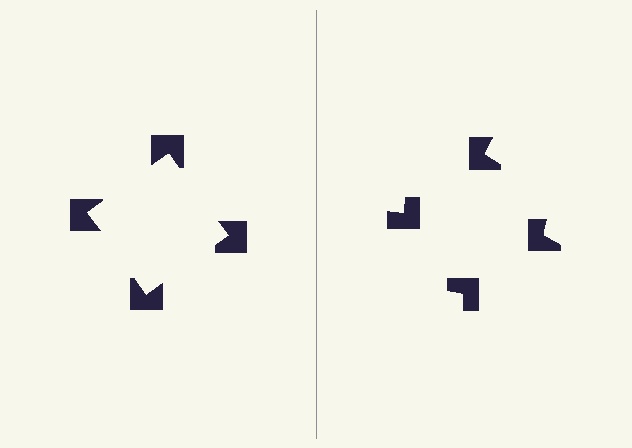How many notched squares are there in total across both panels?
8 — 4 on each side.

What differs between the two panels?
The notched squares are positioned identically on both sides; only the wedge orientations differ. On the left they align to a square; on the right they are misaligned.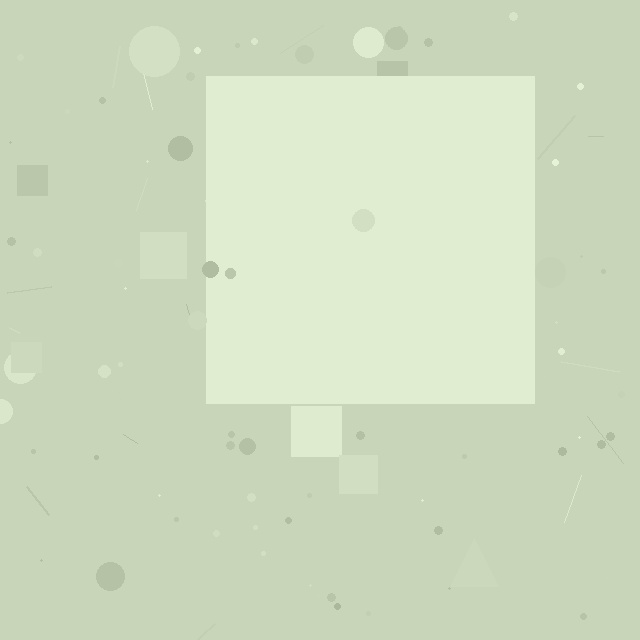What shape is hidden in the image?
A square is hidden in the image.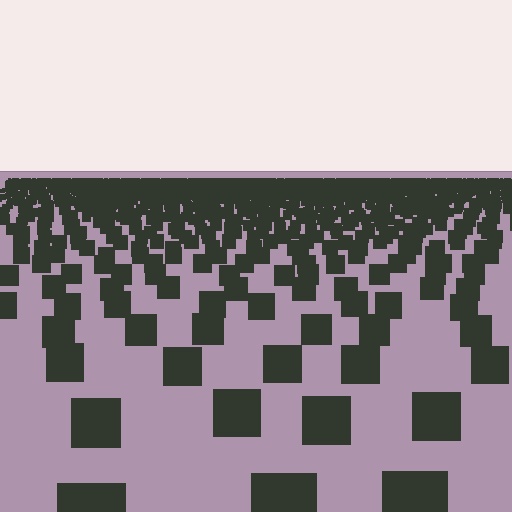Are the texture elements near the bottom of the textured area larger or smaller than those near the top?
Larger. Near the bottom, elements are closer to the viewer and appear at a bigger on-screen size.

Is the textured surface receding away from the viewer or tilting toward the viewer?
The surface is receding away from the viewer. Texture elements get smaller and denser toward the top.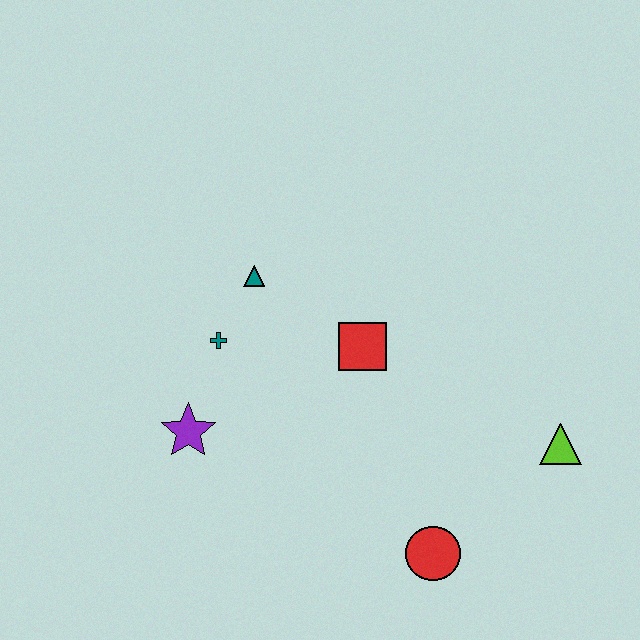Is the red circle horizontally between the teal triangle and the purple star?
No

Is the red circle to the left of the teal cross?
No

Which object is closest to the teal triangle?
The teal cross is closest to the teal triangle.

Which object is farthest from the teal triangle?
The lime triangle is farthest from the teal triangle.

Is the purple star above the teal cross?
No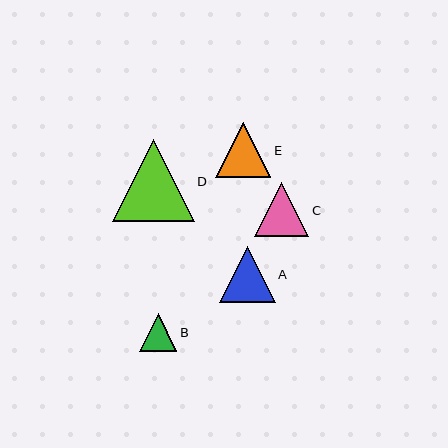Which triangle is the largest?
Triangle D is the largest with a size of approximately 82 pixels.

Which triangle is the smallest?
Triangle B is the smallest with a size of approximately 37 pixels.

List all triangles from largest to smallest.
From largest to smallest: D, A, E, C, B.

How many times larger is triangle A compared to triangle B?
Triangle A is approximately 1.5 times the size of triangle B.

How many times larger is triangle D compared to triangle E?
Triangle D is approximately 1.5 times the size of triangle E.